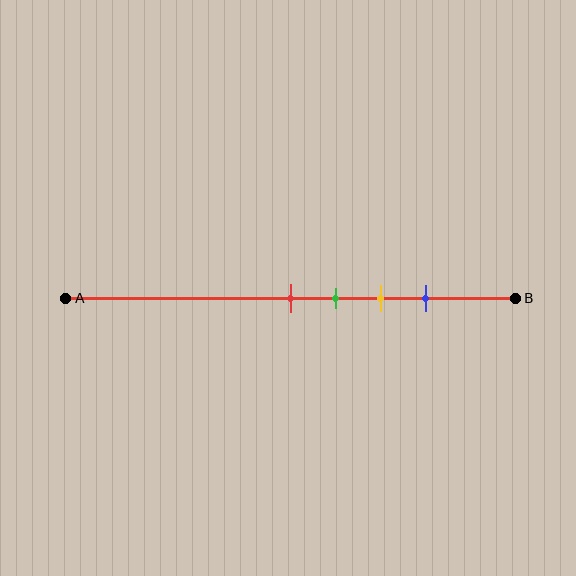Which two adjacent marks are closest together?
The red and green marks are the closest adjacent pair.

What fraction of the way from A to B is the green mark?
The green mark is approximately 60% (0.6) of the way from A to B.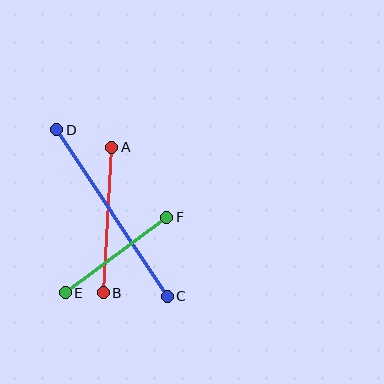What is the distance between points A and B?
The distance is approximately 146 pixels.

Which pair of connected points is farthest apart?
Points C and D are farthest apart.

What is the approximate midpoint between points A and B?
The midpoint is at approximately (107, 220) pixels.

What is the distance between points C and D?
The distance is approximately 200 pixels.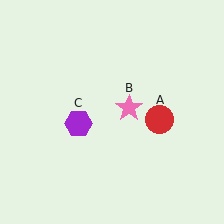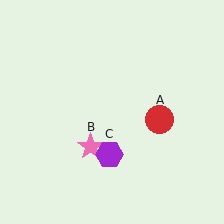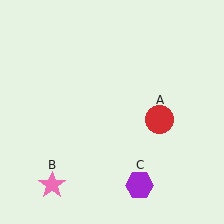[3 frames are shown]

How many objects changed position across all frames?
2 objects changed position: pink star (object B), purple hexagon (object C).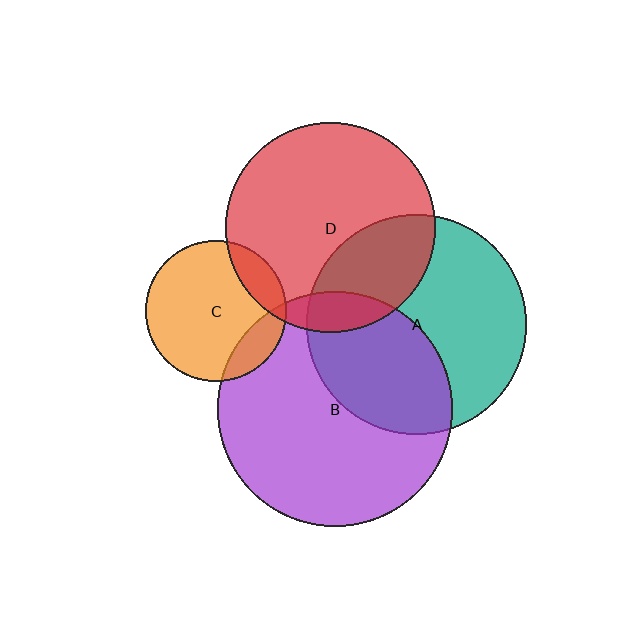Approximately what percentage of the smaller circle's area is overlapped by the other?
Approximately 10%.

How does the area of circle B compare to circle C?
Approximately 2.8 times.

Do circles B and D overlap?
Yes.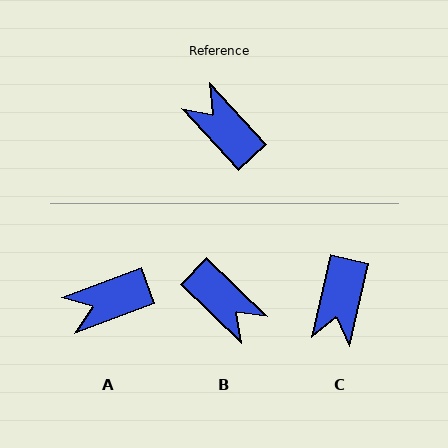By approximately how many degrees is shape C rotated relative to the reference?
Approximately 125 degrees counter-clockwise.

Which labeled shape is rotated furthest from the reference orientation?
B, about 176 degrees away.